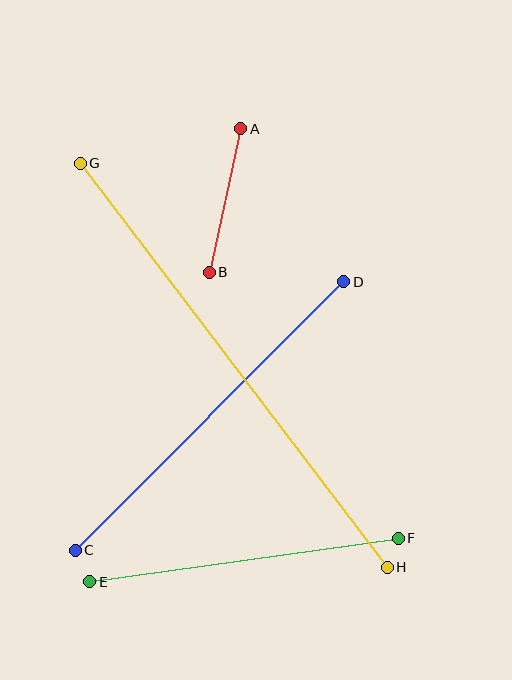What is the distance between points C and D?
The distance is approximately 379 pixels.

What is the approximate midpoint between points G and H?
The midpoint is at approximately (234, 365) pixels.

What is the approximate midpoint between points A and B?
The midpoint is at approximately (225, 200) pixels.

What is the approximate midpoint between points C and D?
The midpoint is at approximately (210, 416) pixels.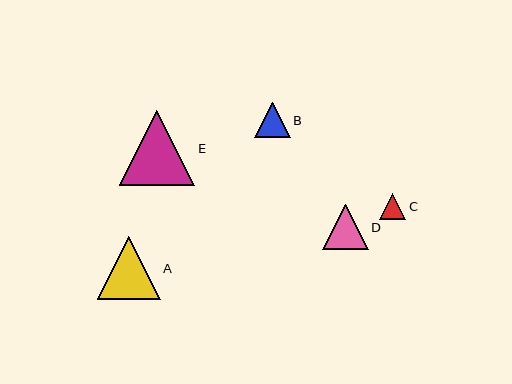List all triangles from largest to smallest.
From largest to smallest: E, A, D, B, C.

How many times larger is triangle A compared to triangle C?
Triangle A is approximately 2.4 times the size of triangle C.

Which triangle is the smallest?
Triangle C is the smallest with a size of approximately 26 pixels.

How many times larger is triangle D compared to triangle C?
Triangle D is approximately 1.7 times the size of triangle C.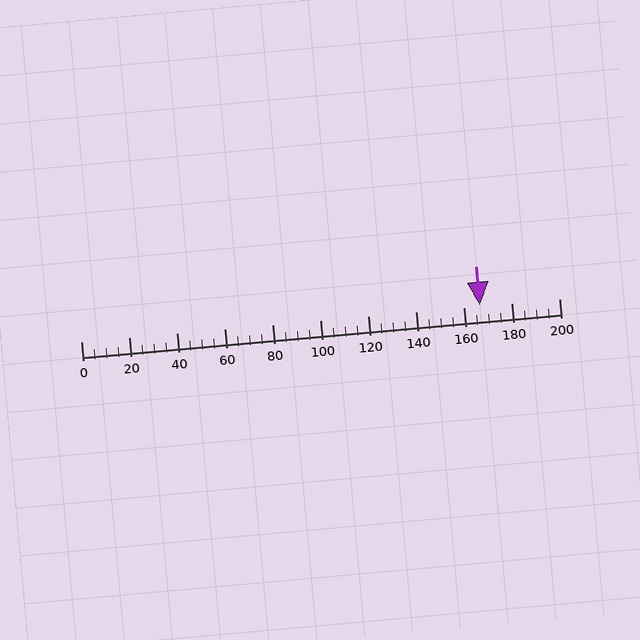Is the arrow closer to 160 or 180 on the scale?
The arrow is closer to 160.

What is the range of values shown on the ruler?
The ruler shows values from 0 to 200.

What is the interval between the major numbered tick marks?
The major tick marks are spaced 20 units apart.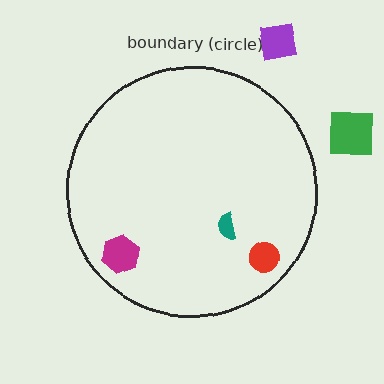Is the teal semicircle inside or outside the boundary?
Inside.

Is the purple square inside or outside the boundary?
Outside.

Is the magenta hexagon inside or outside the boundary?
Inside.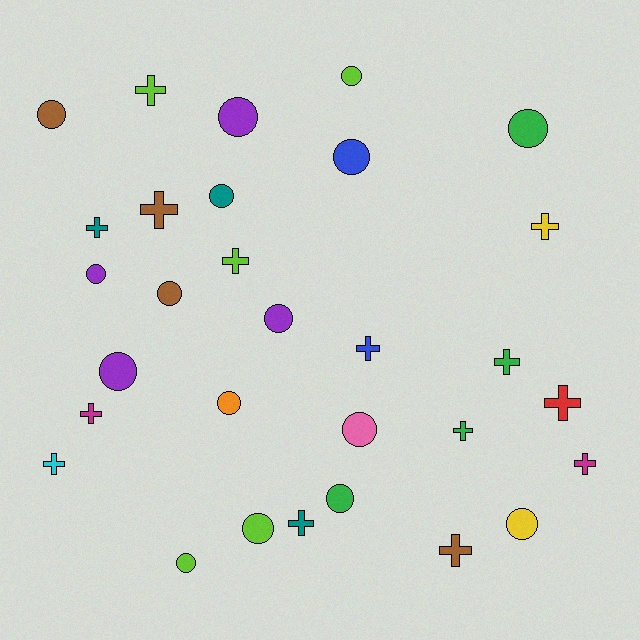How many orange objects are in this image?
There is 1 orange object.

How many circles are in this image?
There are 16 circles.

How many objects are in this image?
There are 30 objects.